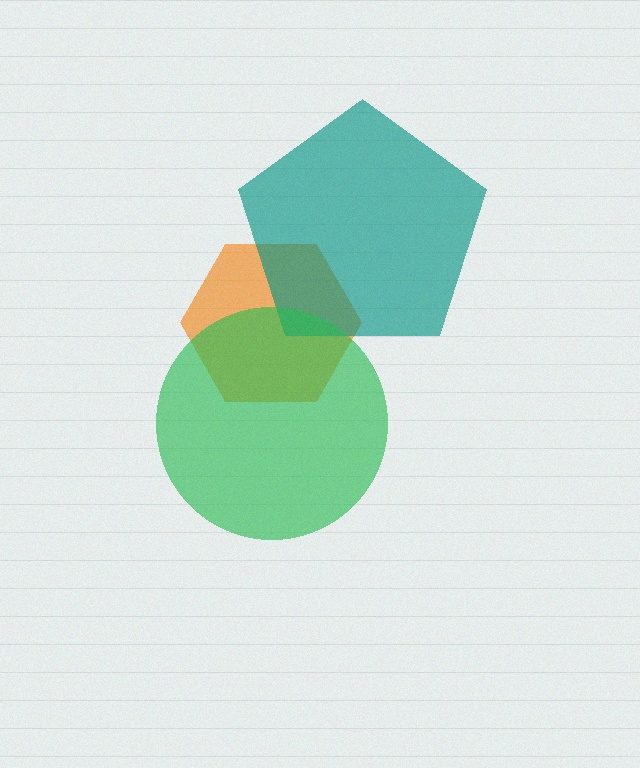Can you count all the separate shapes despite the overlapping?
Yes, there are 3 separate shapes.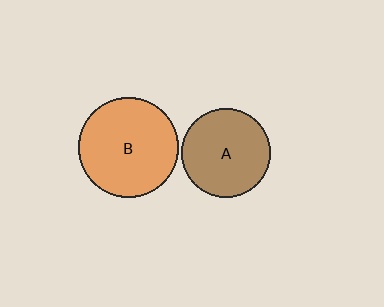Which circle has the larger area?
Circle B (orange).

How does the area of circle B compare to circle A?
Approximately 1.3 times.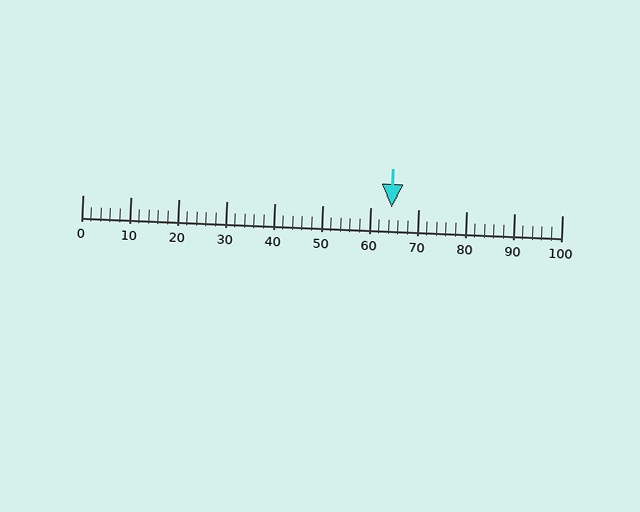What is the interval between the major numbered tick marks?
The major tick marks are spaced 10 units apart.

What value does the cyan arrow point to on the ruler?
The cyan arrow points to approximately 64.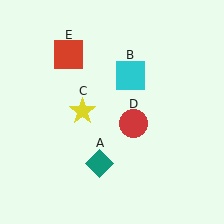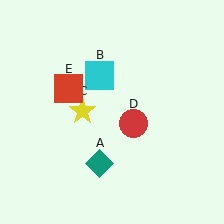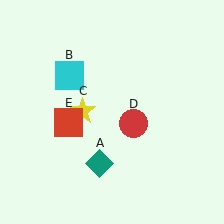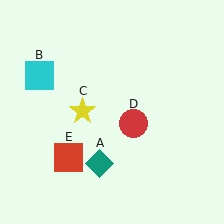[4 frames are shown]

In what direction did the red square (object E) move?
The red square (object E) moved down.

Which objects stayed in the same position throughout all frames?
Teal diamond (object A) and yellow star (object C) and red circle (object D) remained stationary.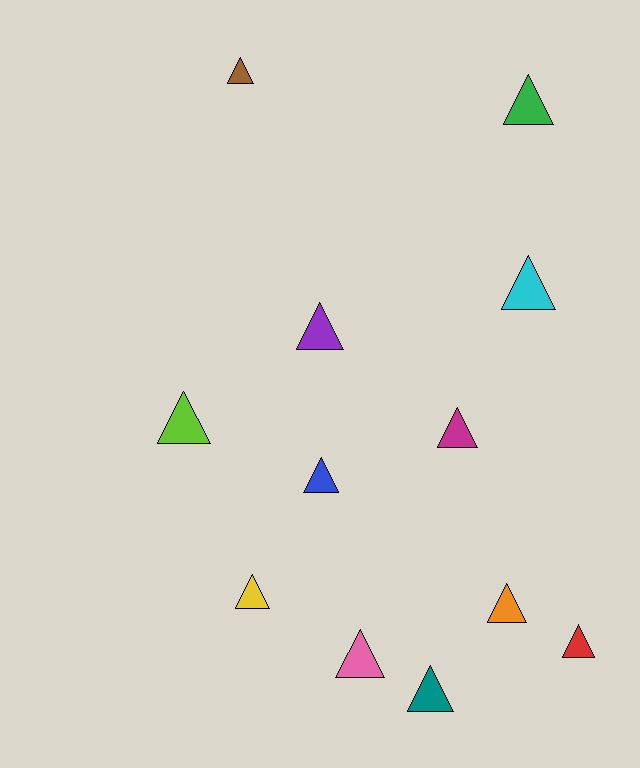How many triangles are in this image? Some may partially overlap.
There are 12 triangles.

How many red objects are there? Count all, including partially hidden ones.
There is 1 red object.